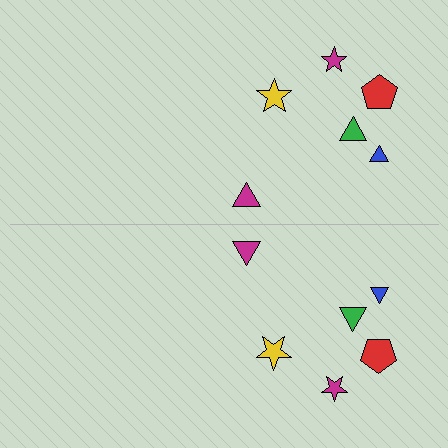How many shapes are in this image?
There are 12 shapes in this image.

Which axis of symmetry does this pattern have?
The pattern has a horizontal axis of symmetry running through the center of the image.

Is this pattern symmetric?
Yes, this pattern has bilateral (reflection) symmetry.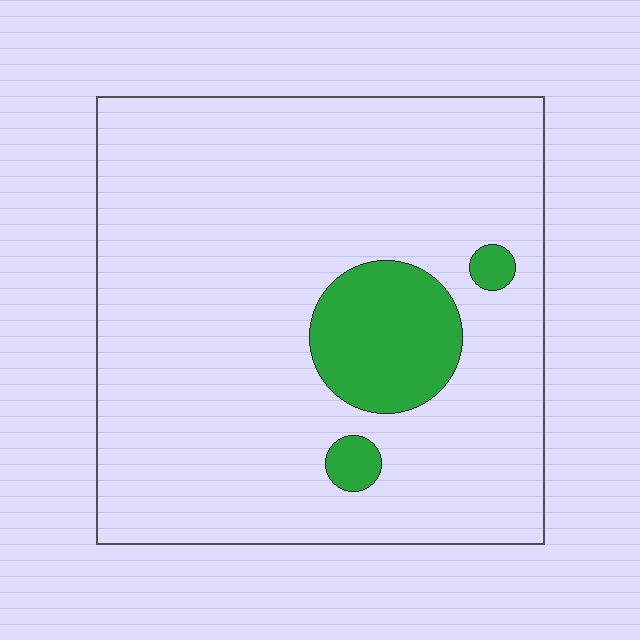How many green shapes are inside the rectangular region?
3.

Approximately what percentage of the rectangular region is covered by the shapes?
Approximately 10%.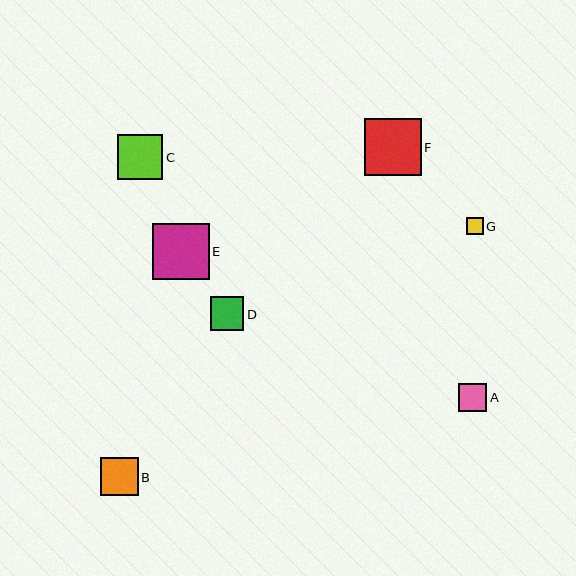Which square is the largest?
Square F is the largest with a size of approximately 57 pixels.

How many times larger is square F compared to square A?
Square F is approximately 2.0 times the size of square A.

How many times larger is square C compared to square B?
Square C is approximately 1.2 times the size of square B.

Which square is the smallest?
Square G is the smallest with a size of approximately 17 pixels.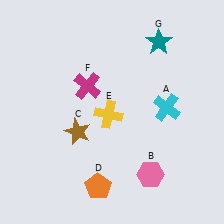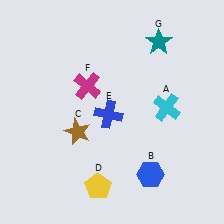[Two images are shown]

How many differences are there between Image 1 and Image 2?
There are 3 differences between the two images.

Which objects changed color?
B changed from pink to blue. D changed from orange to yellow. E changed from yellow to blue.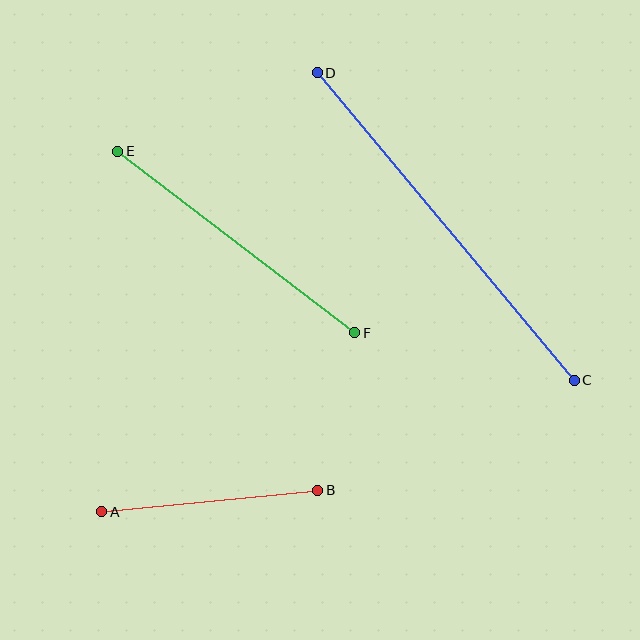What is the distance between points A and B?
The distance is approximately 217 pixels.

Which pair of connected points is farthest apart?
Points C and D are farthest apart.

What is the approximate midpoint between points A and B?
The midpoint is at approximately (210, 501) pixels.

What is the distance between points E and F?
The distance is approximately 298 pixels.